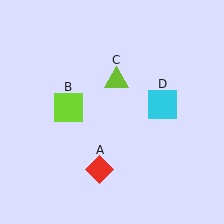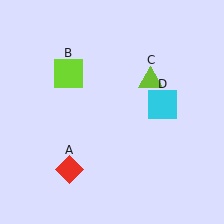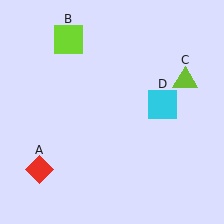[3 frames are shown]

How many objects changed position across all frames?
3 objects changed position: red diamond (object A), lime square (object B), lime triangle (object C).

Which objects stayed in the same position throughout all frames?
Cyan square (object D) remained stationary.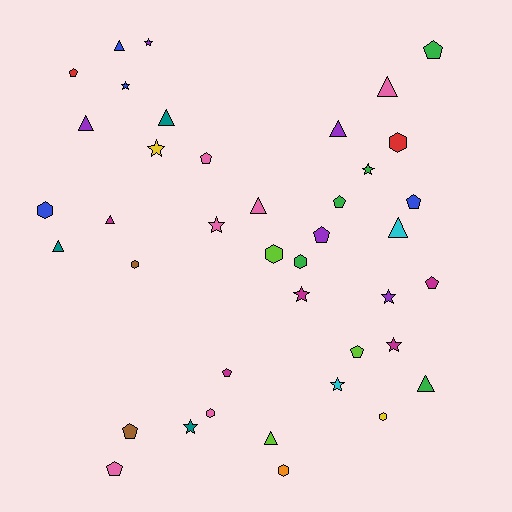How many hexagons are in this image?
There are 8 hexagons.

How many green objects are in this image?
There are 5 green objects.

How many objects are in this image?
There are 40 objects.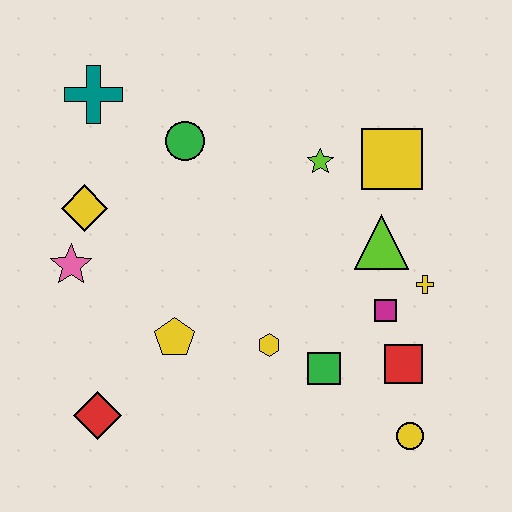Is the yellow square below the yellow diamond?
No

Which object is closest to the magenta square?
The yellow cross is closest to the magenta square.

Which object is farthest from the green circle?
The yellow circle is farthest from the green circle.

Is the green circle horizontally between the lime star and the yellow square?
No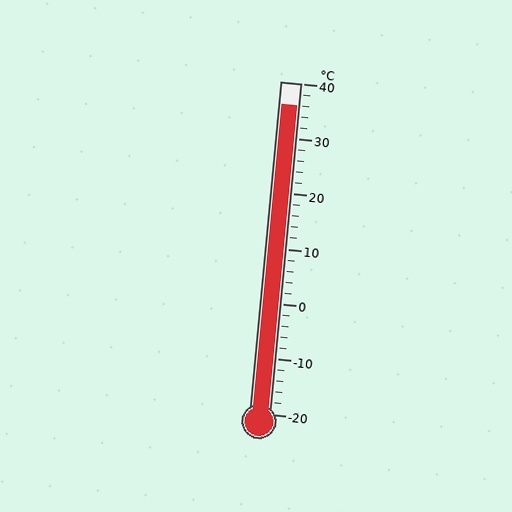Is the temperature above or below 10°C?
The temperature is above 10°C.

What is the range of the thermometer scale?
The thermometer scale ranges from -20°C to 40°C.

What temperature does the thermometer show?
The thermometer shows approximately 36°C.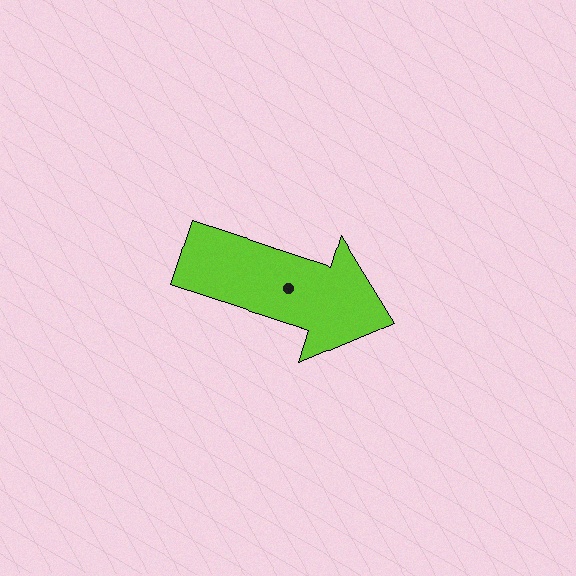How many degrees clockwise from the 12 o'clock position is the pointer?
Approximately 108 degrees.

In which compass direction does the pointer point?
East.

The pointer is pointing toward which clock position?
Roughly 4 o'clock.